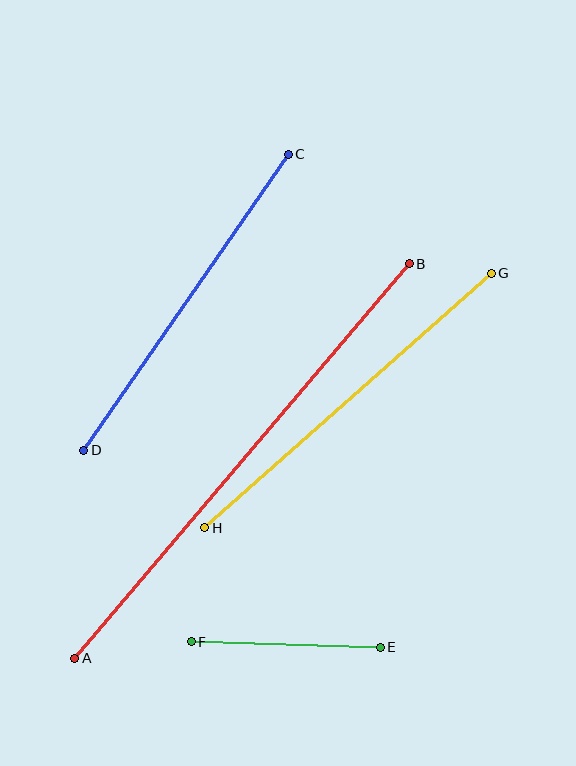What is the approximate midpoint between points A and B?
The midpoint is at approximately (242, 461) pixels.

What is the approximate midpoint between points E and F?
The midpoint is at approximately (286, 645) pixels.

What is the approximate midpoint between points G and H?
The midpoint is at approximately (348, 401) pixels.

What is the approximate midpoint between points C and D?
The midpoint is at approximately (186, 302) pixels.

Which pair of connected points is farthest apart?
Points A and B are farthest apart.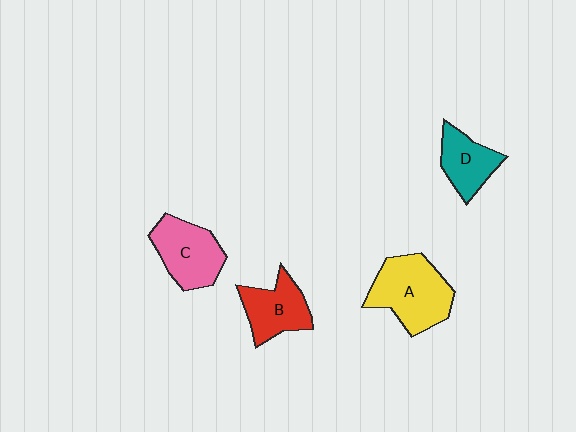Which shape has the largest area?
Shape A (yellow).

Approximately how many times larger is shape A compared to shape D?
Approximately 1.6 times.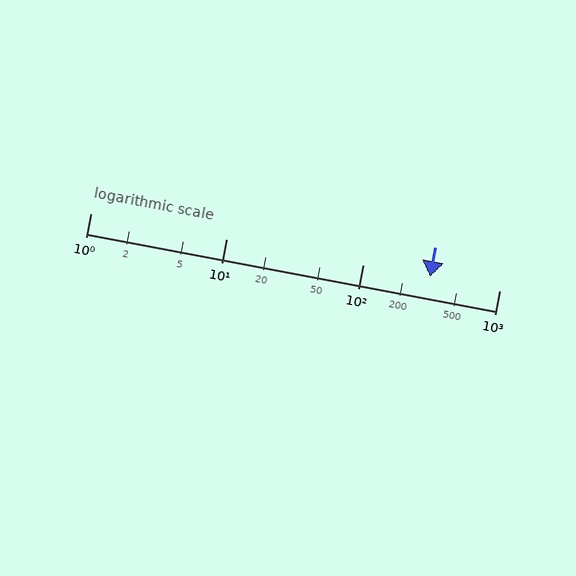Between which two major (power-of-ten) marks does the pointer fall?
The pointer is between 100 and 1000.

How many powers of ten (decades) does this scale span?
The scale spans 3 decades, from 1 to 1000.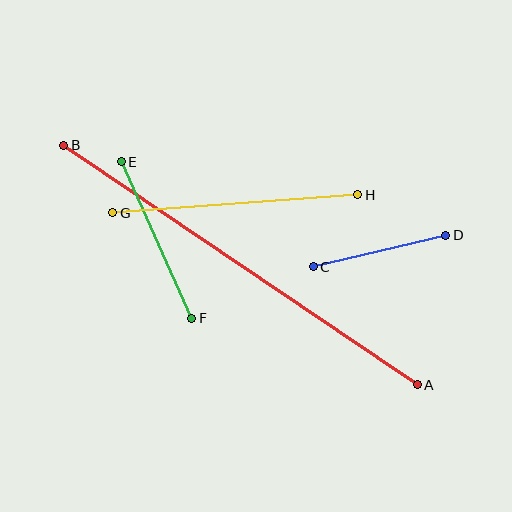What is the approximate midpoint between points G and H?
The midpoint is at approximately (235, 204) pixels.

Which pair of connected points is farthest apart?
Points A and B are farthest apart.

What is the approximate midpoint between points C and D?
The midpoint is at approximately (379, 251) pixels.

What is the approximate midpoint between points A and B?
The midpoint is at approximately (240, 265) pixels.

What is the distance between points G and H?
The distance is approximately 246 pixels.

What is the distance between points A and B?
The distance is approximately 427 pixels.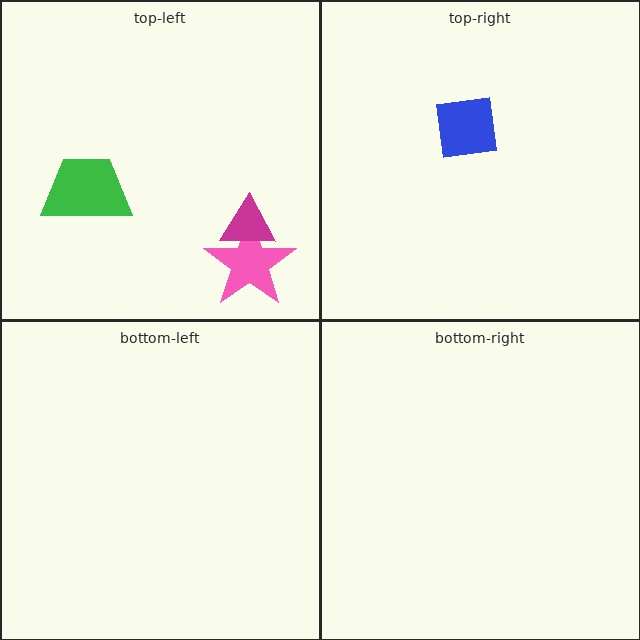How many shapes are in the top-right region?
1.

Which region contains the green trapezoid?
The top-left region.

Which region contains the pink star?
The top-left region.